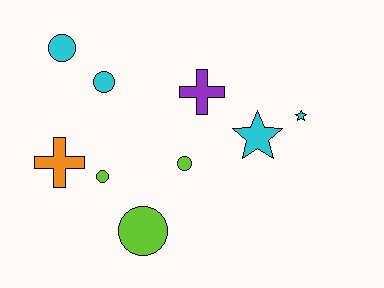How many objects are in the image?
There are 9 objects.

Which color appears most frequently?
Cyan, with 4 objects.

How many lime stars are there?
There are no lime stars.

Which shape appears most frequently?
Circle, with 5 objects.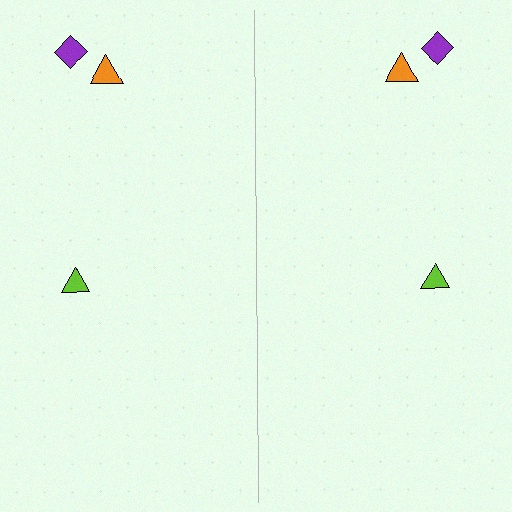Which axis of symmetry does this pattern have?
The pattern has a vertical axis of symmetry running through the center of the image.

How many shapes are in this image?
There are 6 shapes in this image.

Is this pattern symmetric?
Yes, this pattern has bilateral (reflection) symmetry.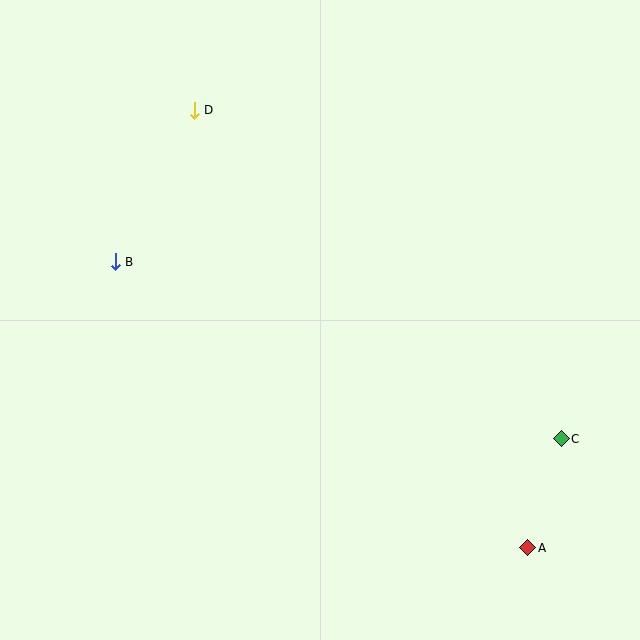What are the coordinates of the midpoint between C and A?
The midpoint between C and A is at (544, 493).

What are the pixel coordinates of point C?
Point C is at (561, 439).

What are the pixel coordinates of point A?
Point A is at (528, 548).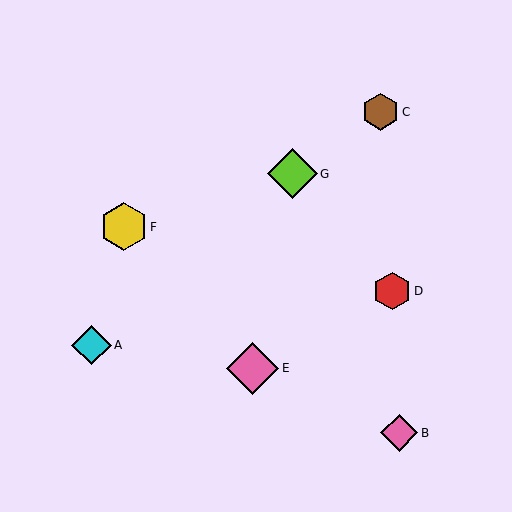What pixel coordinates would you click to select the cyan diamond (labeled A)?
Click at (91, 345) to select the cyan diamond A.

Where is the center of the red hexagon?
The center of the red hexagon is at (392, 291).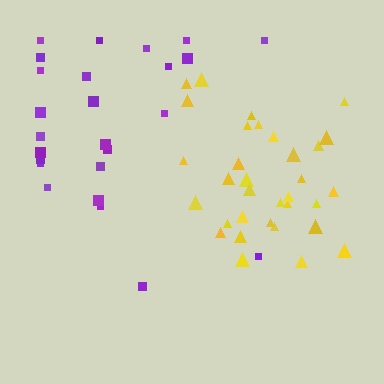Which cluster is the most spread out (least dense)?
Purple.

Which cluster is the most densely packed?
Yellow.